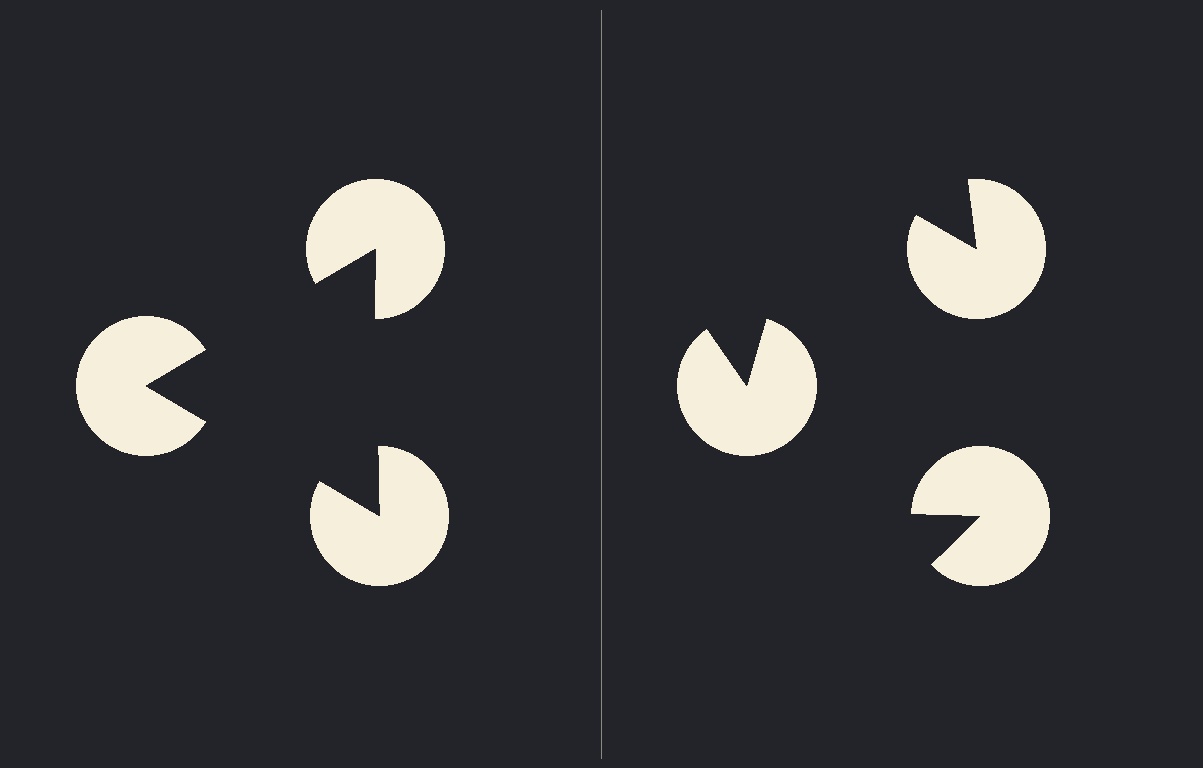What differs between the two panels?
The pac-man discs are positioned identically on both sides; only the wedge orientations differ. On the left they align to a triangle; on the right they are misaligned.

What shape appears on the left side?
An illusory triangle.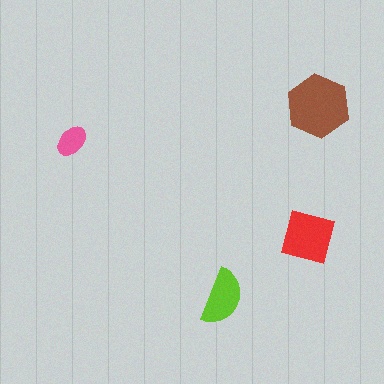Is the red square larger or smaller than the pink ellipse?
Larger.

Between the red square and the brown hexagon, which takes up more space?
The brown hexagon.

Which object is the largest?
The brown hexagon.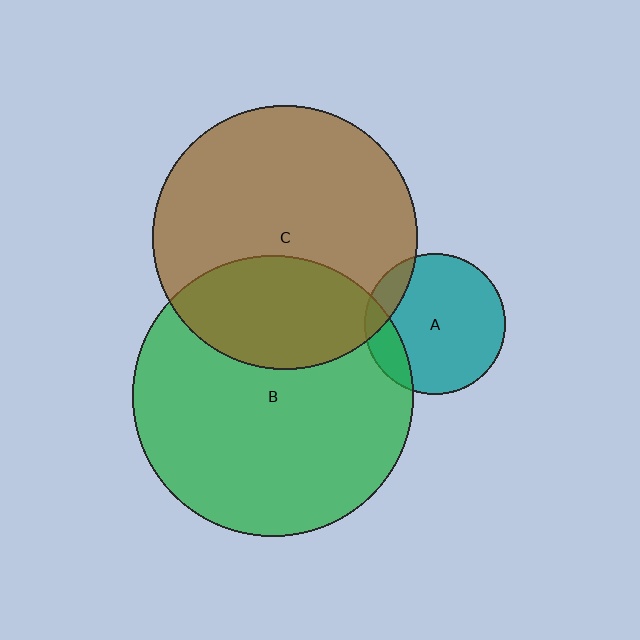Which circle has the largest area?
Circle B (green).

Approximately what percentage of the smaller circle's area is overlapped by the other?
Approximately 15%.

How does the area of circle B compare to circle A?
Approximately 4.0 times.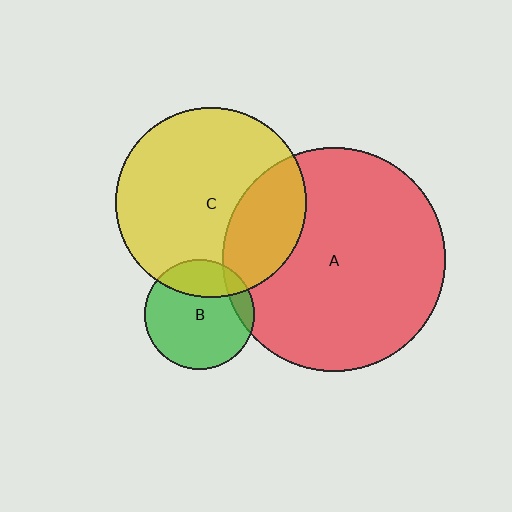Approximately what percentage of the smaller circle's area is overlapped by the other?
Approximately 10%.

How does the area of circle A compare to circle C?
Approximately 1.4 times.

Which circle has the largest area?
Circle A (red).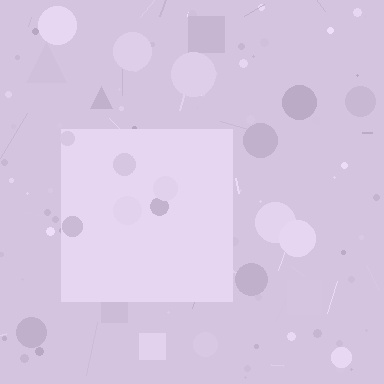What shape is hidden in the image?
A square is hidden in the image.